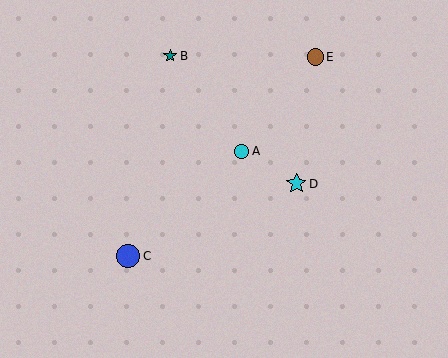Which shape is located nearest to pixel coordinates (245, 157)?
The cyan circle (labeled A) at (242, 151) is nearest to that location.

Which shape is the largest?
The blue circle (labeled C) is the largest.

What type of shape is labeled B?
Shape B is a teal star.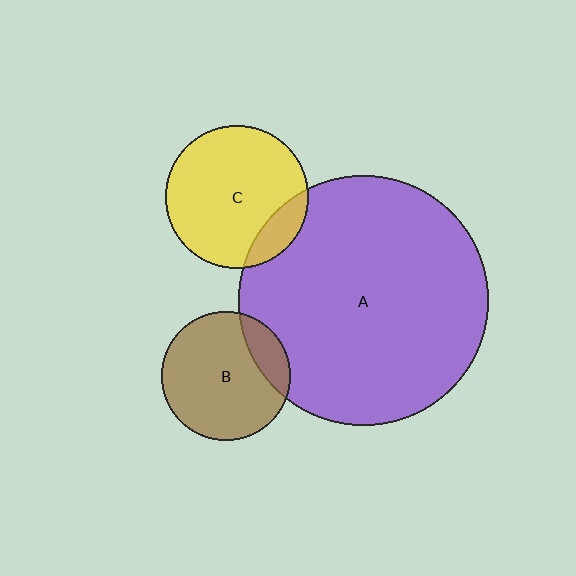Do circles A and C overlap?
Yes.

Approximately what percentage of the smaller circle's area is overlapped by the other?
Approximately 15%.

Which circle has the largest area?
Circle A (purple).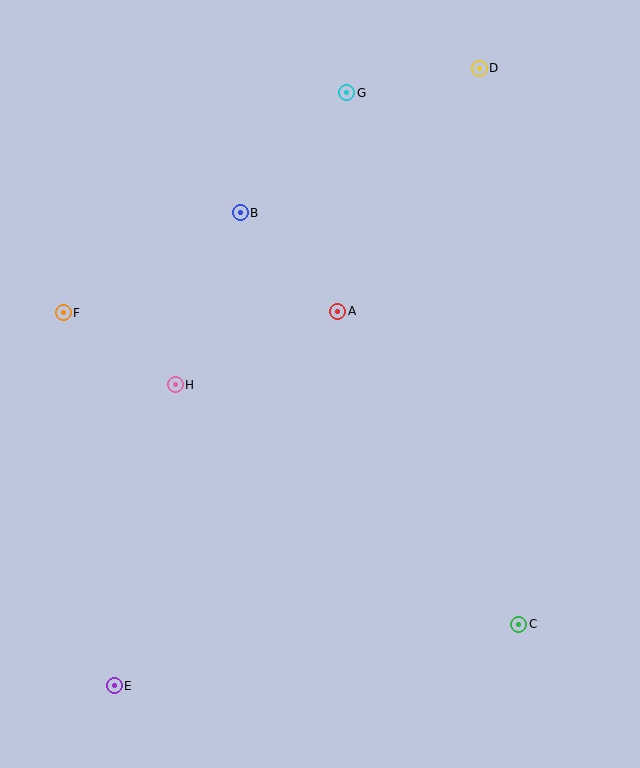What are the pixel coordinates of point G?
Point G is at (347, 93).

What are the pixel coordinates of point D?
Point D is at (479, 68).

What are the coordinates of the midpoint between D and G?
The midpoint between D and G is at (413, 80).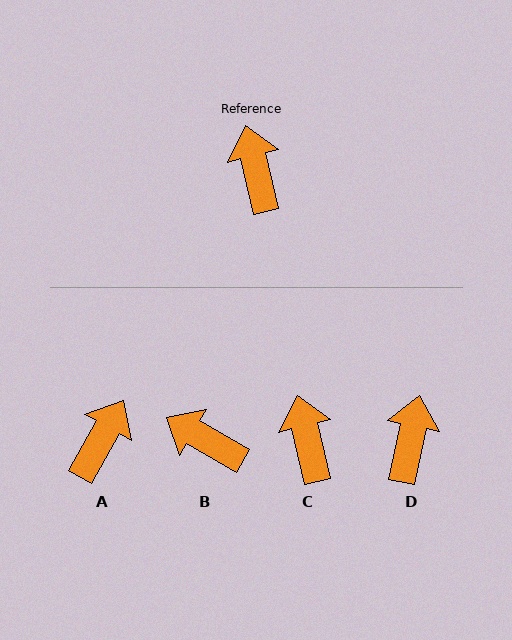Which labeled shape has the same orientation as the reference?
C.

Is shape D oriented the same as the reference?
No, it is off by about 25 degrees.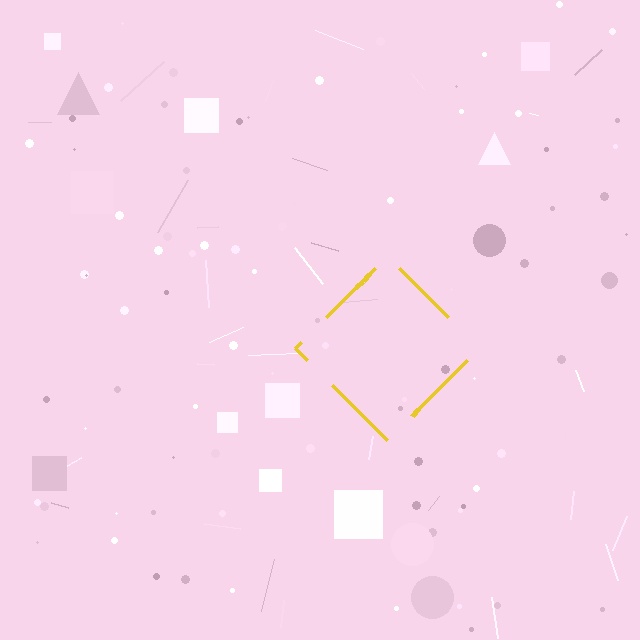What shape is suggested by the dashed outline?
The dashed outline suggests a diamond.